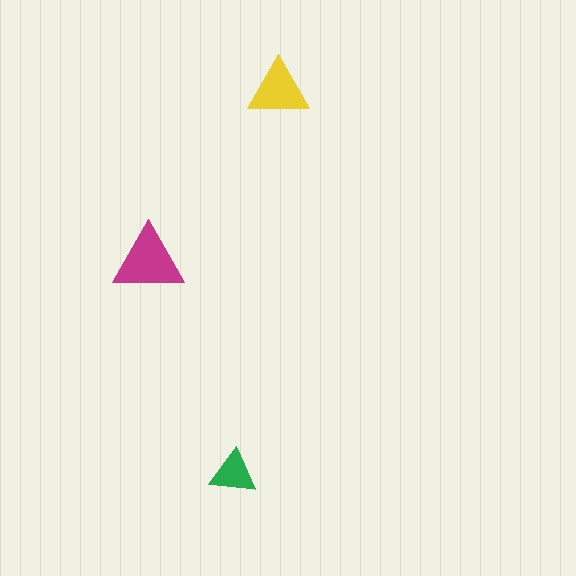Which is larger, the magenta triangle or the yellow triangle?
The magenta one.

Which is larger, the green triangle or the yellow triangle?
The yellow one.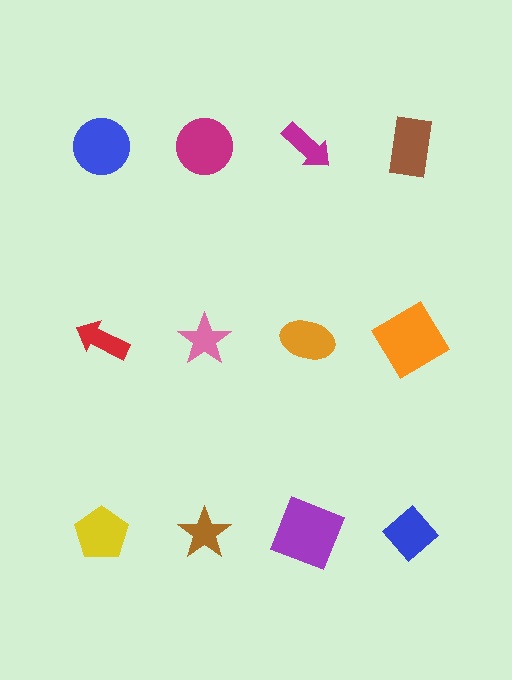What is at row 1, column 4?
A brown rectangle.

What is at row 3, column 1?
A yellow pentagon.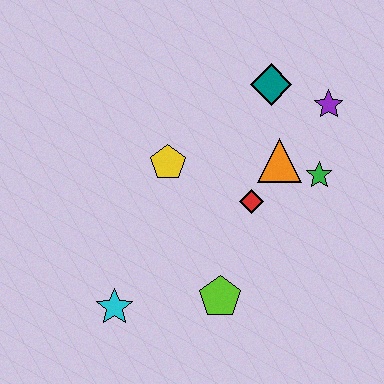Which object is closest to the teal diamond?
The purple star is closest to the teal diamond.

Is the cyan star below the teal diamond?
Yes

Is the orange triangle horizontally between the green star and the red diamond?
Yes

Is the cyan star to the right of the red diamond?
No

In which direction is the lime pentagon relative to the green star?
The lime pentagon is below the green star.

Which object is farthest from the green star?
The cyan star is farthest from the green star.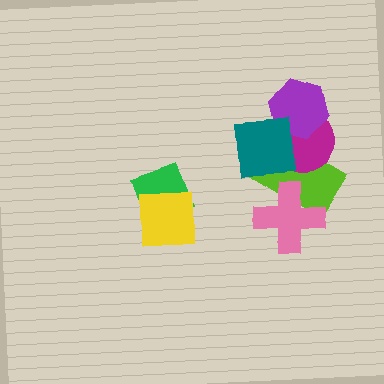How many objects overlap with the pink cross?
1 object overlaps with the pink cross.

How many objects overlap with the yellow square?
1 object overlaps with the yellow square.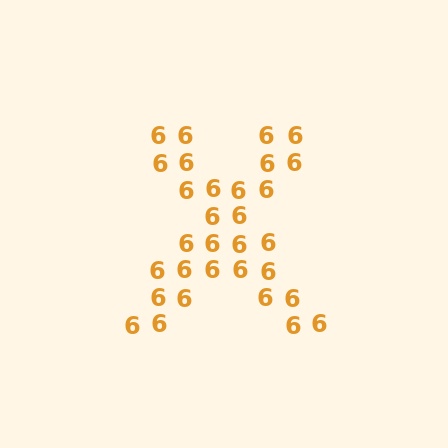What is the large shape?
The large shape is the letter X.